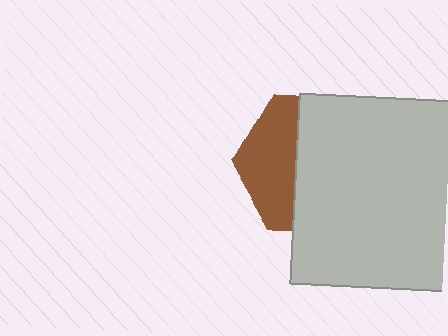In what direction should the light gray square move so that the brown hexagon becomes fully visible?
The light gray square should move right. That is the shortest direction to clear the overlap and leave the brown hexagon fully visible.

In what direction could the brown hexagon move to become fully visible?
The brown hexagon could move left. That would shift it out from behind the light gray square entirely.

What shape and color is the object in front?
The object in front is a light gray square.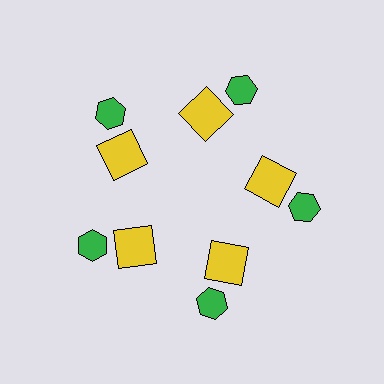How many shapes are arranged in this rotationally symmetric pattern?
There are 10 shapes, arranged in 5 groups of 2.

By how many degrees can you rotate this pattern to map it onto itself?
The pattern maps onto itself every 72 degrees of rotation.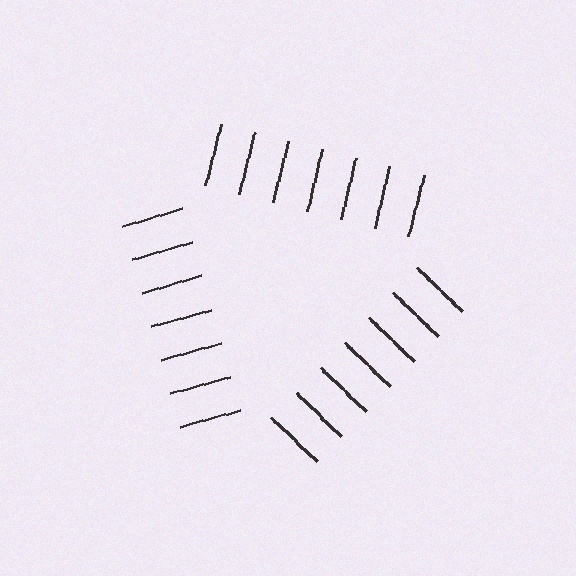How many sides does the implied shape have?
3 sides — the line-ends trace a triangle.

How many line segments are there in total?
21 — 7 along each of the 3 edges.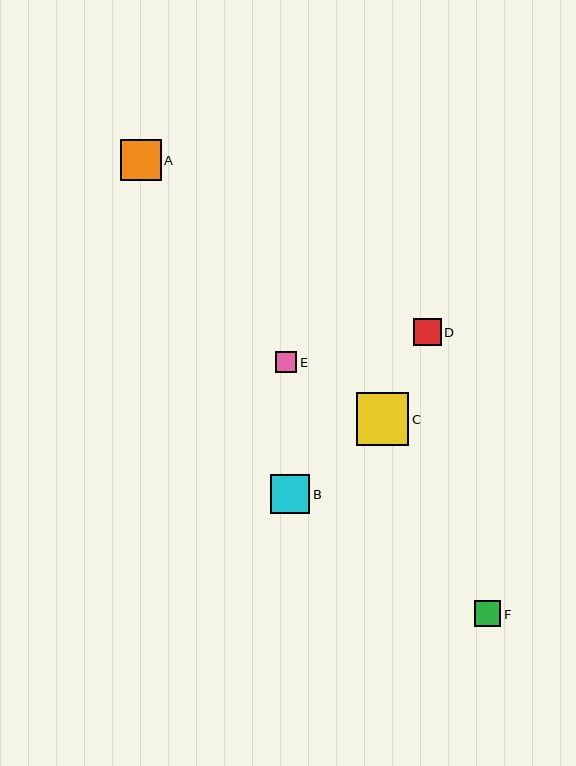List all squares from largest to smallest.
From largest to smallest: C, A, B, D, F, E.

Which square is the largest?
Square C is the largest with a size of approximately 52 pixels.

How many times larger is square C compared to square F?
Square C is approximately 2.0 times the size of square F.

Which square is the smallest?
Square E is the smallest with a size of approximately 21 pixels.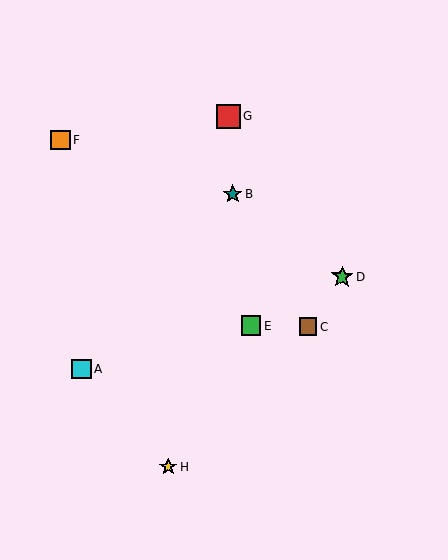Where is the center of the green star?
The center of the green star is at (342, 277).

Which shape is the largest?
The red square (labeled G) is the largest.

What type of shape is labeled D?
Shape D is a green star.